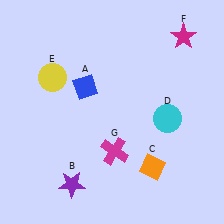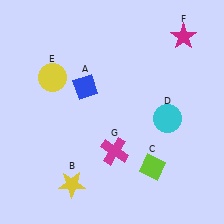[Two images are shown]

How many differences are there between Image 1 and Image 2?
There are 2 differences between the two images.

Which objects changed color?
B changed from purple to yellow. C changed from orange to lime.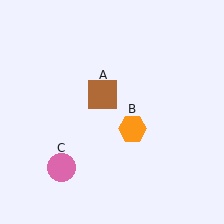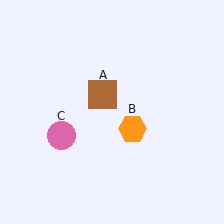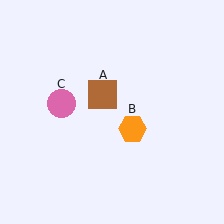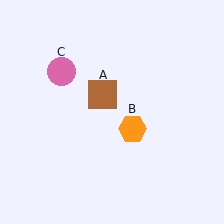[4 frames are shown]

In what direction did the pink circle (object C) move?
The pink circle (object C) moved up.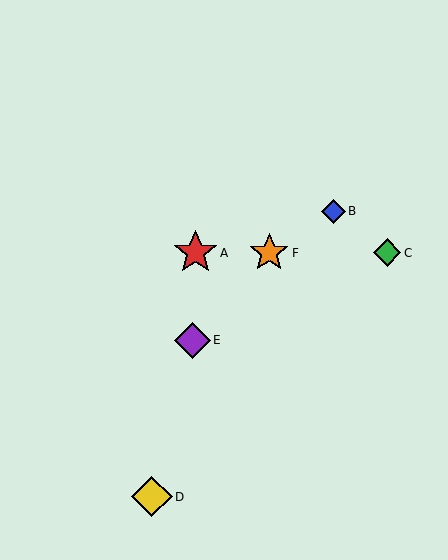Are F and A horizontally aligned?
Yes, both are at y≈253.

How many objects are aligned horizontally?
3 objects (A, C, F) are aligned horizontally.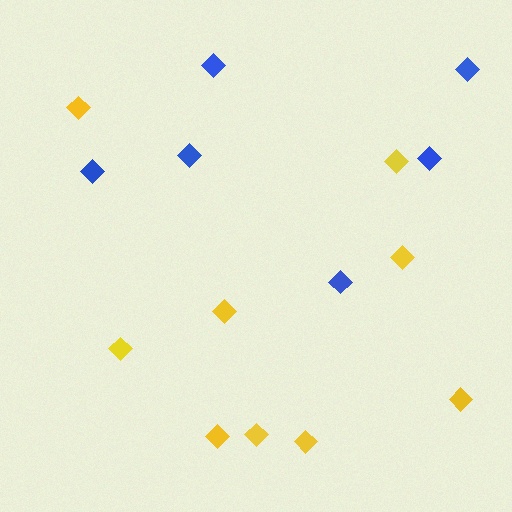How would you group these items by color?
There are 2 groups: one group of yellow diamonds (9) and one group of blue diamonds (6).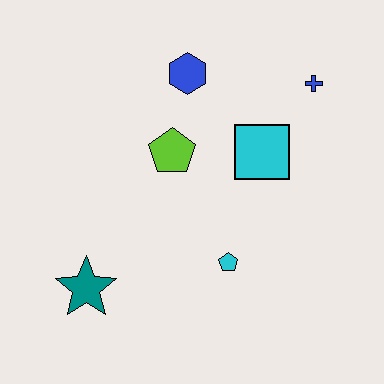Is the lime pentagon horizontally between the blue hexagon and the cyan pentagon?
No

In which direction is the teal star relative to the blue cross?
The teal star is to the left of the blue cross.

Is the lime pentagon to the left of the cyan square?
Yes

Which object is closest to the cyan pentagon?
The cyan square is closest to the cyan pentagon.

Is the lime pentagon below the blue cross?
Yes